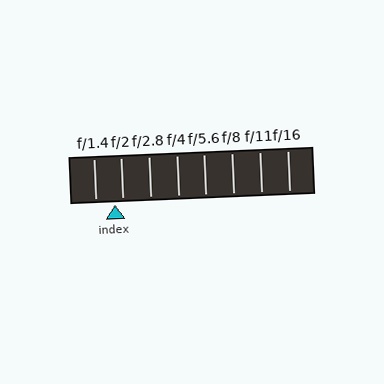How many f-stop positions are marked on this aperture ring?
There are 8 f-stop positions marked.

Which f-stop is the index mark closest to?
The index mark is closest to f/2.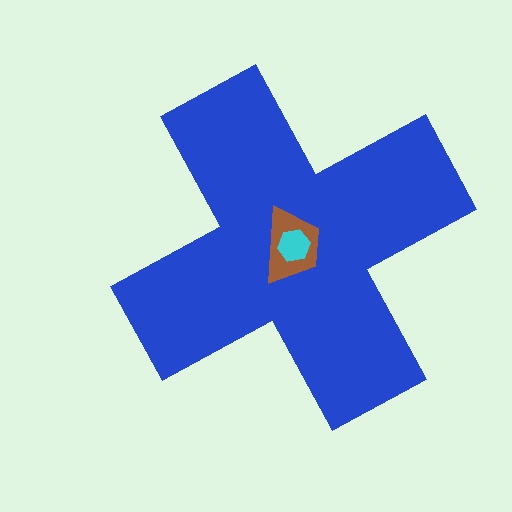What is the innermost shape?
The cyan hexagon.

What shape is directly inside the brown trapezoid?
The cyan hexagon.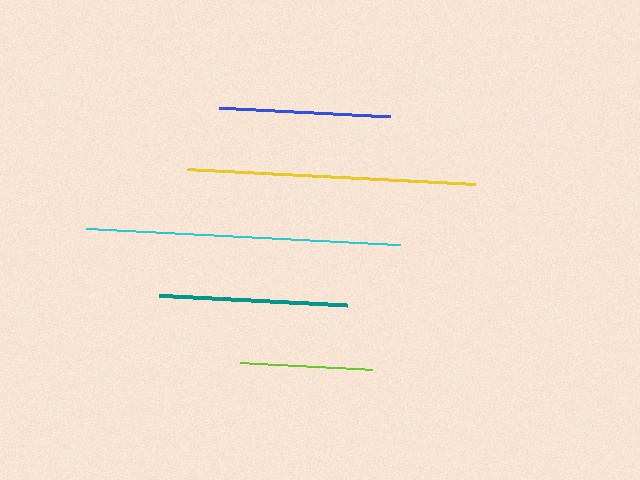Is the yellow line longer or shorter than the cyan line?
The cyan line is longer than the yellow line.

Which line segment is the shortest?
The lime line is the shortest at approximately 133 pixels.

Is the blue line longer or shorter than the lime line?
The blue line is longer than the lime line.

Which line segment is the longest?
The cyan line is the longest at approximately 315 pixels.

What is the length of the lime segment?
The lime segment is approximately 133 pixels long.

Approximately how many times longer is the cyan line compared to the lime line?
The cyan line is approximately 2.4 times the length of the lime line.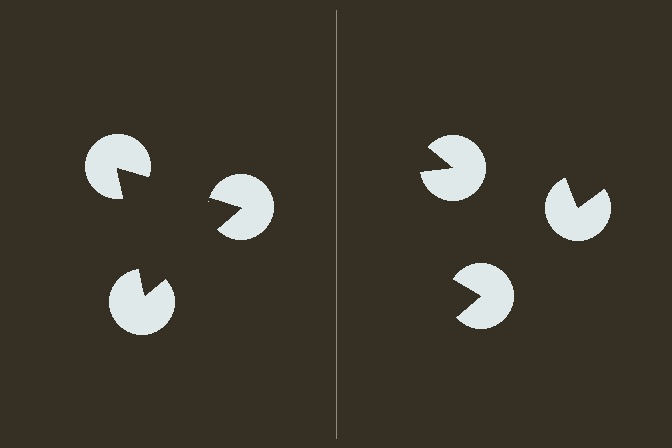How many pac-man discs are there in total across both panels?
6 — 3 on each side.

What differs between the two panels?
The pac-man discs are positioned identically on both sides; only the wedge orientations differ. On the left they align to a triangle; on the right they are misaligned.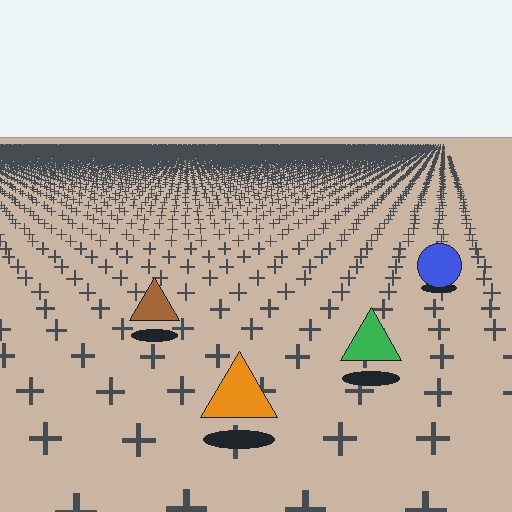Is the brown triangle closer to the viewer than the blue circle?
Yes. The brown triangle is closer — you can tell from the texture gradient: the ground texture is coarser near it.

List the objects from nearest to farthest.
From nearest to farthest: the orange triangle, the green triangle, the brown triangle, the blue circle.